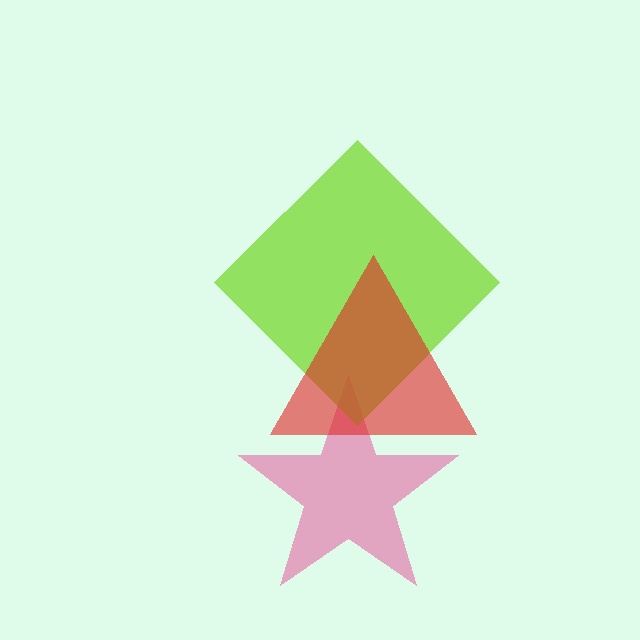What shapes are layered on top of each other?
The layered shapes are: a pink star, a lime diamond, a red triangle.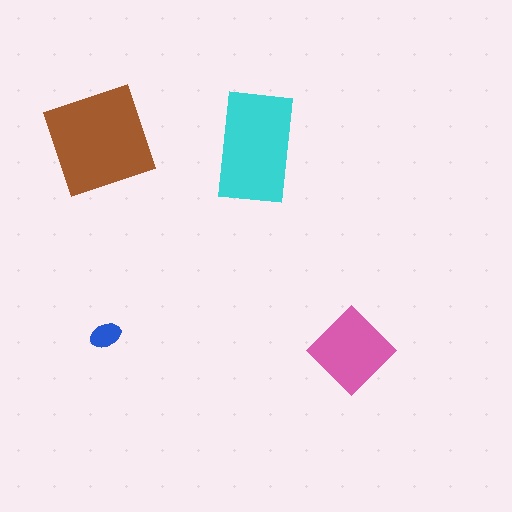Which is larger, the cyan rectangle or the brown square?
The brown square.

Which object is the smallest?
The blue ellipse.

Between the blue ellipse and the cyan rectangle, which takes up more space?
The cyan rectangle.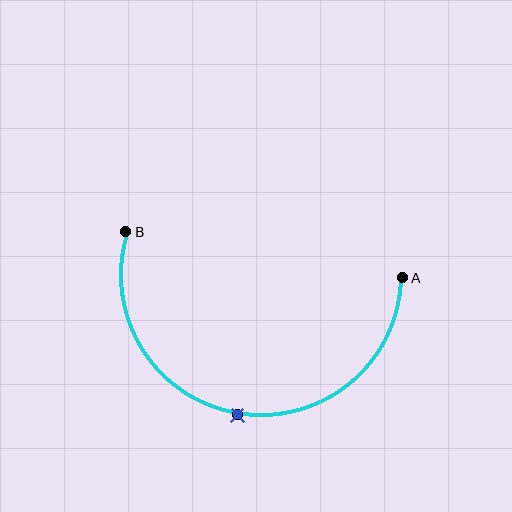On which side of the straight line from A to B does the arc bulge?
The arc bulges below the straight line connecting A and B.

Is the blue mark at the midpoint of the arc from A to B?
Yes. The blue mark lies on the arc at equal arc-length from both A and B — it is the arc midpoint.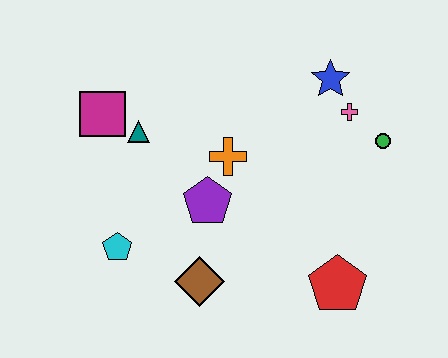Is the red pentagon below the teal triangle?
Yes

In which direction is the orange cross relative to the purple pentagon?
The orange cross is above the purple pentagon.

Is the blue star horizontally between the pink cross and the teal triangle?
Yes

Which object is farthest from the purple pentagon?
The green circle is farthest from the purple pentagon.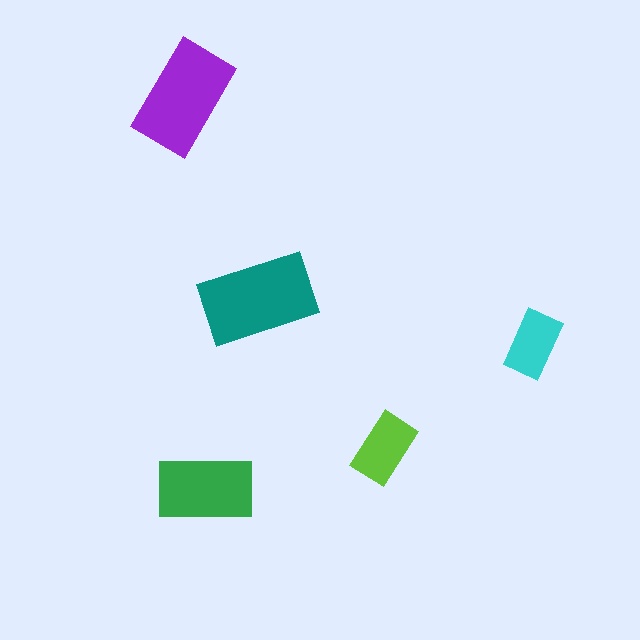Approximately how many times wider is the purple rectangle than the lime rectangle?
About 1.5 times wider.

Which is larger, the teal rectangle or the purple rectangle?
The teal one.